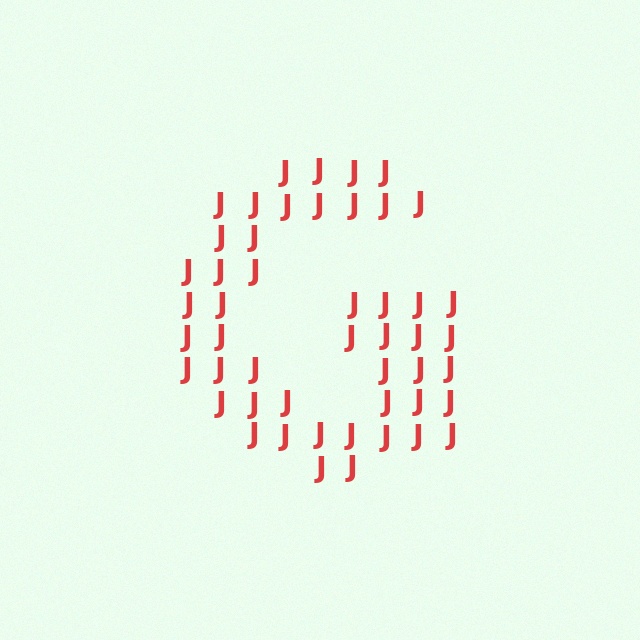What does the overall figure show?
The overall figure shows the letter G.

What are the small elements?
The small elements are letter J's.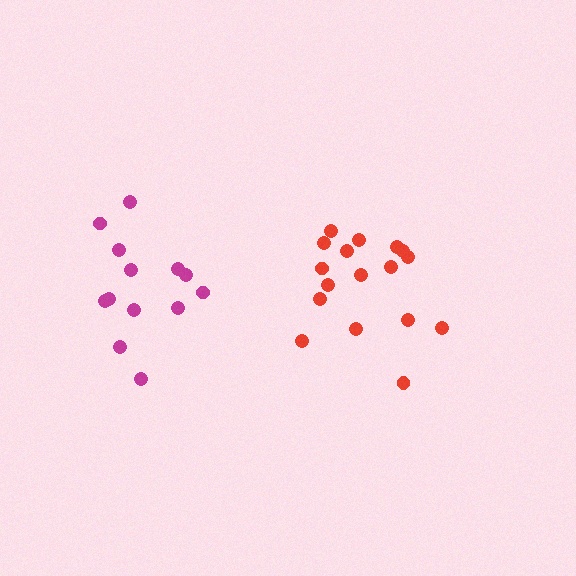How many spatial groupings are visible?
There are 2 spatial groupings.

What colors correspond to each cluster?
The clusters are colored: magenta, red.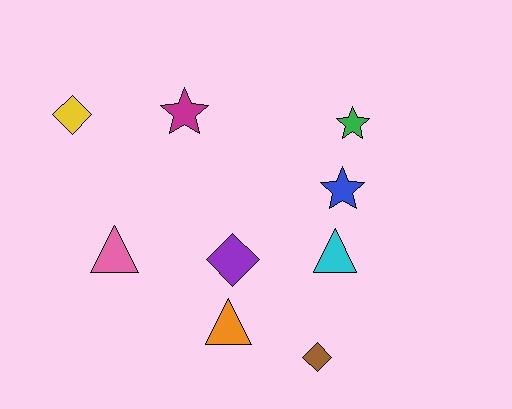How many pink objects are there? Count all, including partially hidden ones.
There is 1 pink object.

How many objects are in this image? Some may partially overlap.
There are 9 objects.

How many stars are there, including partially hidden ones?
There are 3 stars.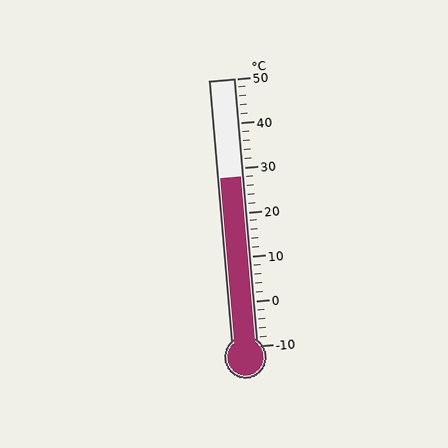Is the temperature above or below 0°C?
The temperature is above 0°C.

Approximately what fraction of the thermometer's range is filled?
The thermometer is filled to approximately 65% of its range.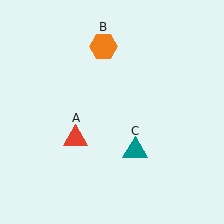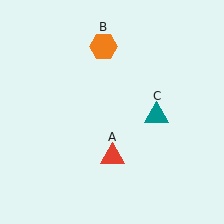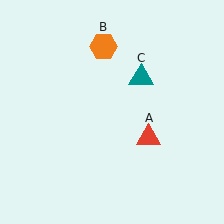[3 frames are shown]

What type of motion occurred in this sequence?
The red triangle (object A), teal triangle (object C) rotated counterclockwise around the center of the scene.